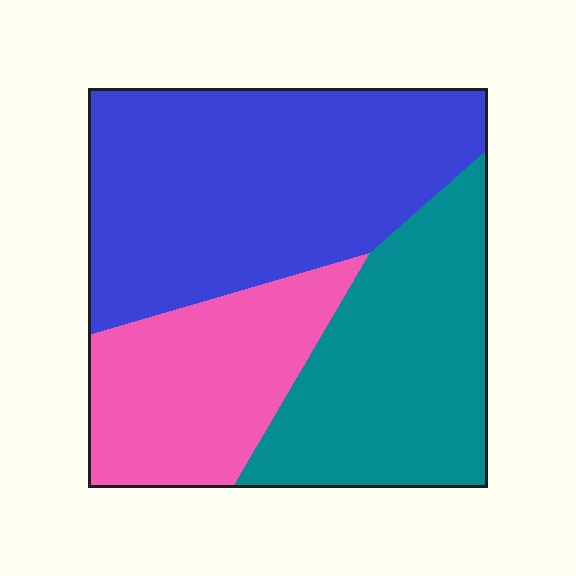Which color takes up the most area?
Blue, at roughly 45%.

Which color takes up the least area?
Pink, at roughly 25%.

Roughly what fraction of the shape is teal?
Teal takes up about one third (1/3) of the shape.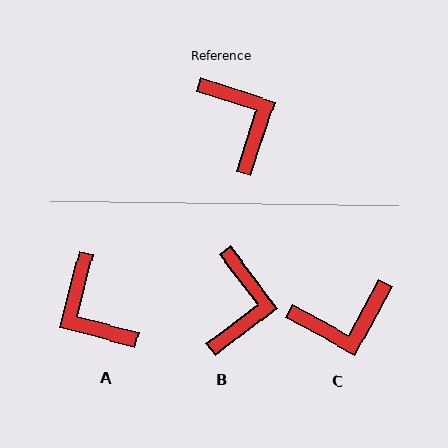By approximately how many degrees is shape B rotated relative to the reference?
Approximately 34 degrees clockwise.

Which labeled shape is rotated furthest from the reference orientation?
A, about 176 degrees away.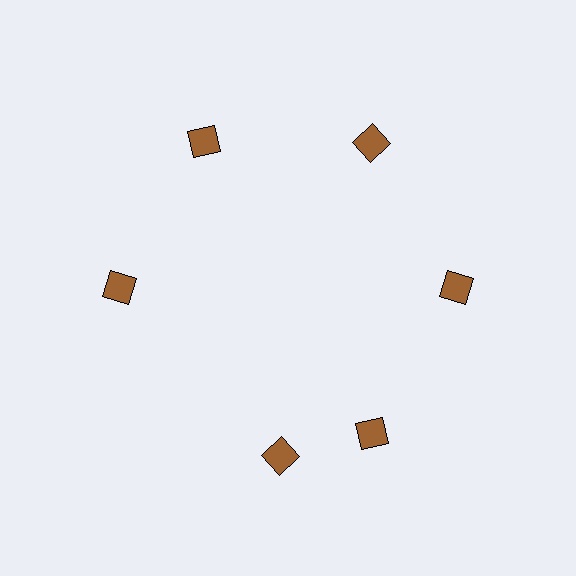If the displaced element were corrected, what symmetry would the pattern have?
It would have 6-fold rotational symmetry — the pattern would map onto itself every 60 degrees.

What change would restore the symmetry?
The symmetry would be restored by rotating it back into even spacing with its neighbors so that all 6 diamonds sit at equal angles and equal distance from the center.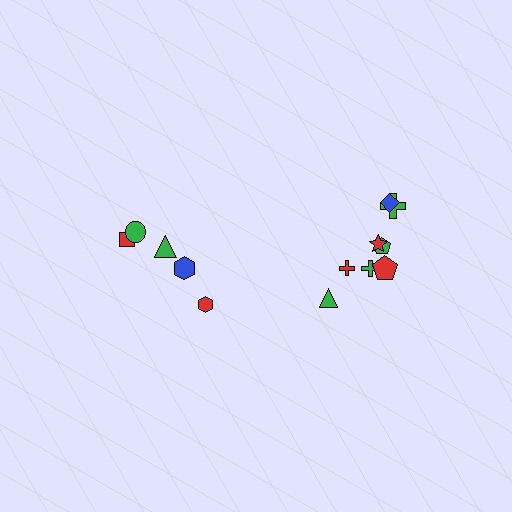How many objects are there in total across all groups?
There are 13 objects.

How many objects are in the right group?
There are 8 objects.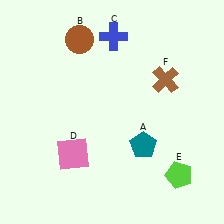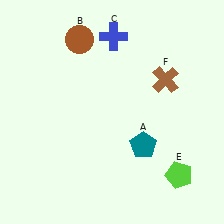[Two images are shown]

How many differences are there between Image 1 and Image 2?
There is 1 difference between the two images.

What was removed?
The pink square (D) was removed in Image 2.